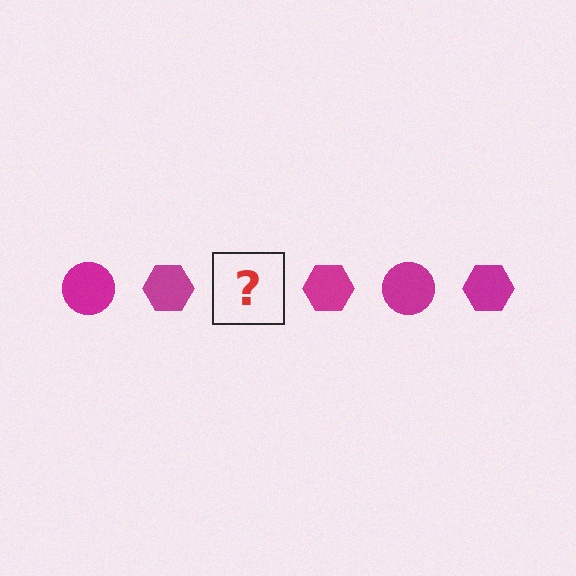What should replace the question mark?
The question mark should be replaced with a magenta circle.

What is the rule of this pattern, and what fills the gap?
The rule is that the pattern cycles through circle, hexagon shapes in magenta. The gap should be filled with a magenta circle.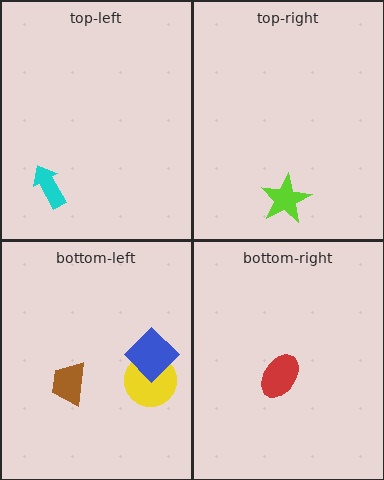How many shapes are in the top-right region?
1.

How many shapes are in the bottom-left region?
3.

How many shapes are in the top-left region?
1.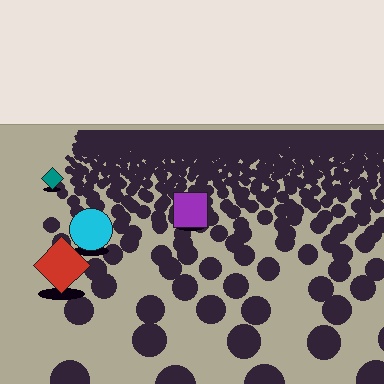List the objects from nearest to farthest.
From nearest to farthest: the red diamond, the cyan circle, the purple square, the teal diamond.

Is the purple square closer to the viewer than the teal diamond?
Yes. The purple square is closer — you can tell from the texture gradient: the ground texture is coarser near it.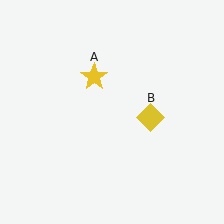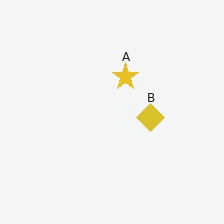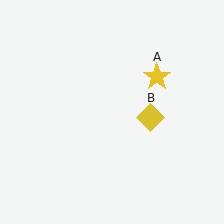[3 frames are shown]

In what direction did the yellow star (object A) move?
The yellow star (object A) moved right.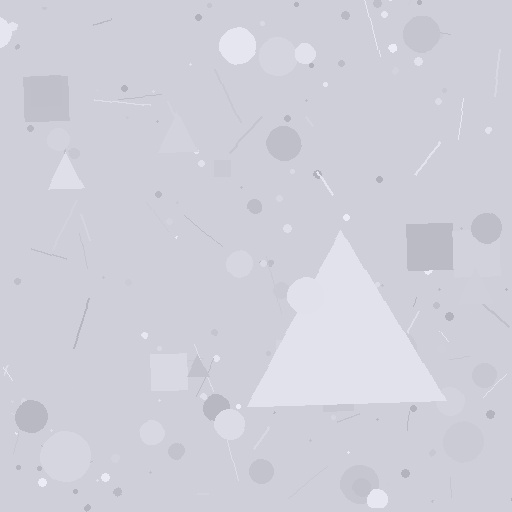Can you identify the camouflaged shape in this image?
The camouflaged shape is a triangle.